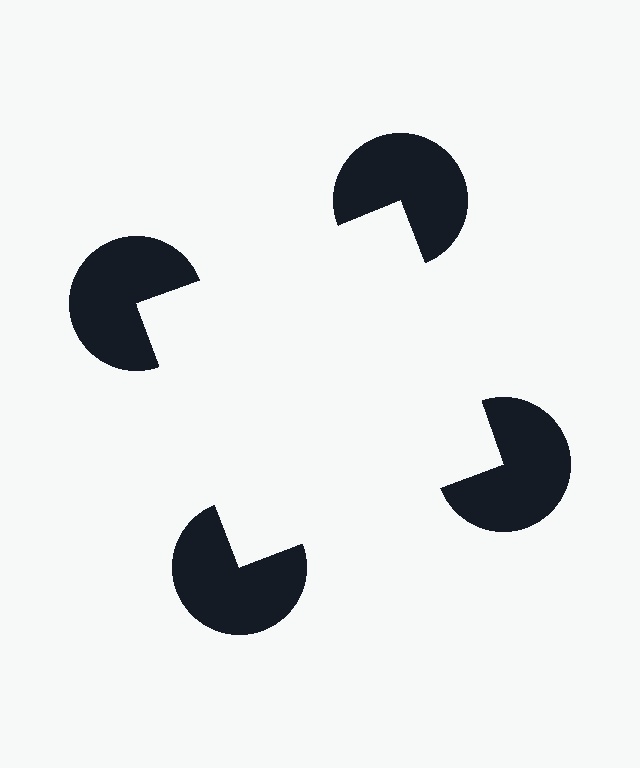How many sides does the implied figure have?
4 sides.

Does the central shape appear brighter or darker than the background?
It typically appears slightly brighter than the background, even though no actual brightness change is drawn.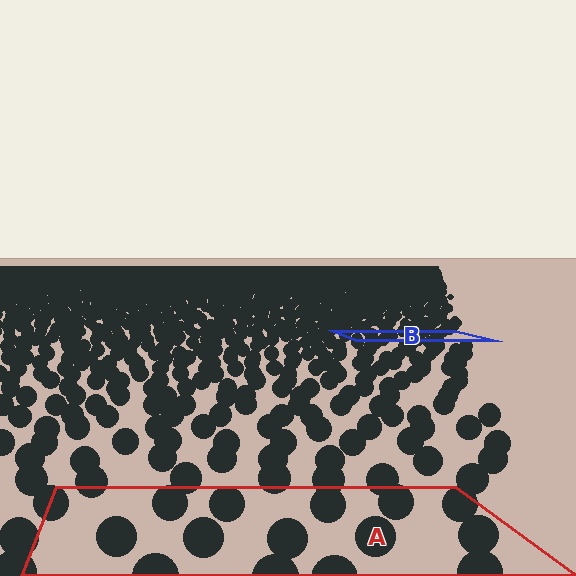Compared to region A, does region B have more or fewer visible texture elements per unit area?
Region B has more texture elements per unit area — they are packed more densely because it is farther away.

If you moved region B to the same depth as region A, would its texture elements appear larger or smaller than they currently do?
They would appear larger. At a closer depth, the same texture elements are projected at a bigger on-screen size.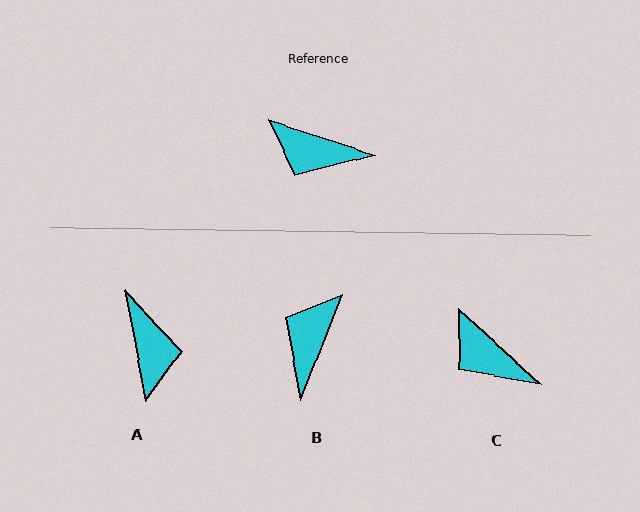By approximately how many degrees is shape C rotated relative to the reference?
Approximately 24 degrees clockwise.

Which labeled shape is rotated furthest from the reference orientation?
A, about 119 degrees away.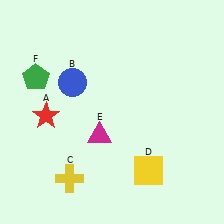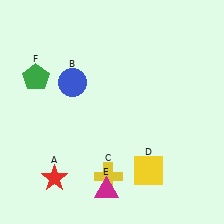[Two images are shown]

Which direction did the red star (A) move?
The red star (A) moved down.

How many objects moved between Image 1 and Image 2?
3 objects moved between the two images.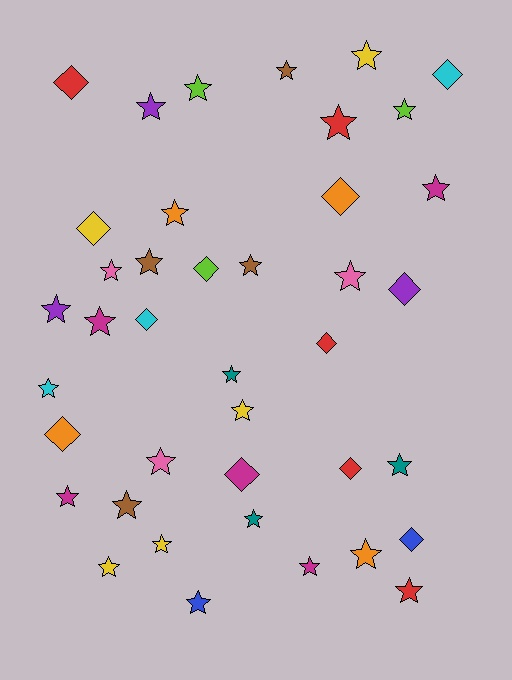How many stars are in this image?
There are 28 stars.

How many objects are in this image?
There are 40 objects.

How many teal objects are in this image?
There are 3 teal objects.